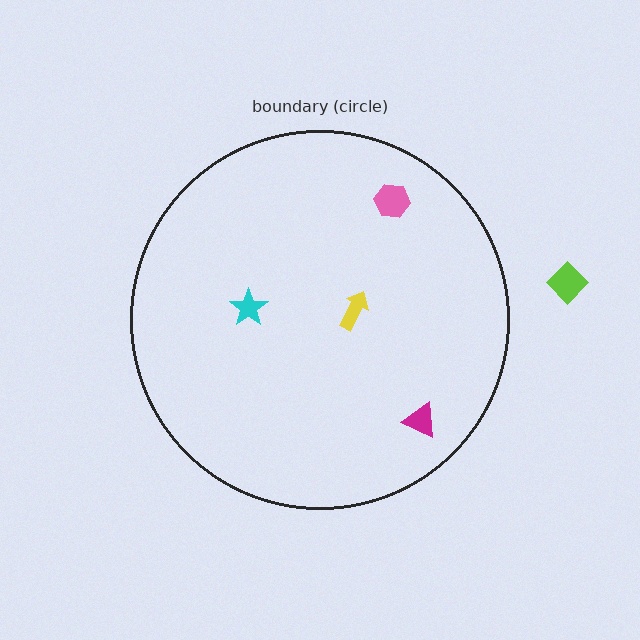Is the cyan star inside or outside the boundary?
Inside.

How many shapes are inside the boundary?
4 inside, 1 outside.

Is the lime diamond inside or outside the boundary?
Outside.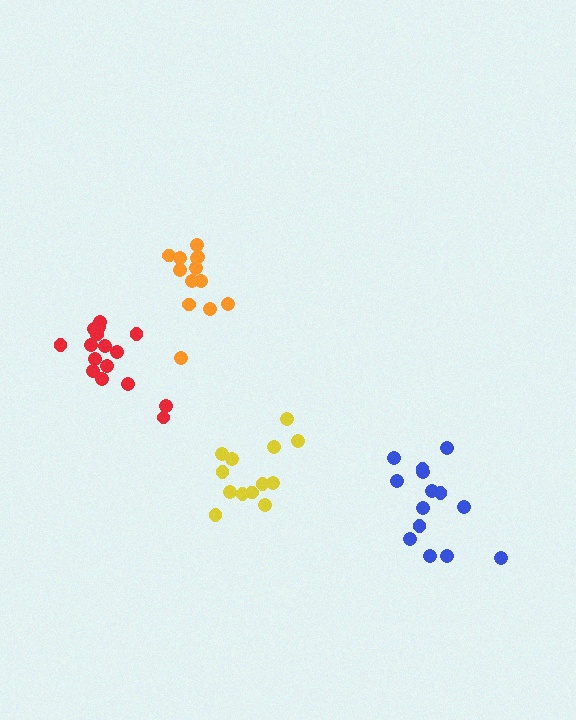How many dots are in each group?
Group 1: 16 dots, Group 2: 13 dots, Group 3: 13 dots, Group 4: 14 dots (56 total).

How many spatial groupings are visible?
There are 4 spatial groupings.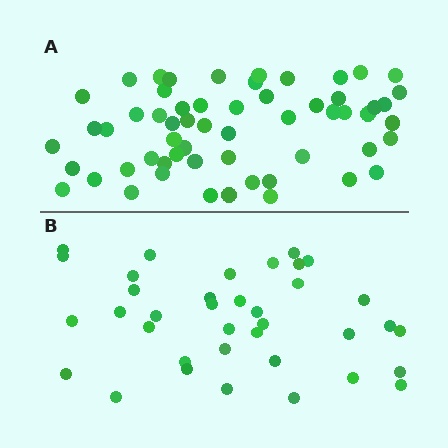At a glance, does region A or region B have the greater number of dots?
Region A (the top region) has more dots.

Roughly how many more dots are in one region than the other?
Region A has approximately 20 more dots than region B.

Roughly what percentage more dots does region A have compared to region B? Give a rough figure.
About 55% more.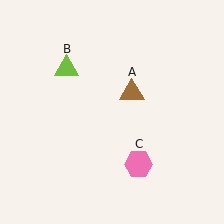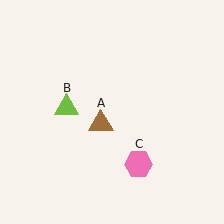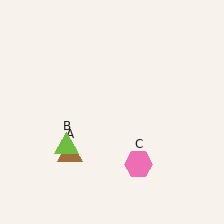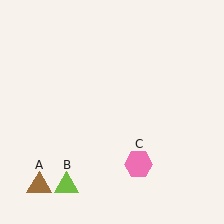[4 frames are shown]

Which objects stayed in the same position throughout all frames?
Pink hexagon (object C) remained stationary.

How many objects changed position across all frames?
2 objects changed position: brown triangle (object A), lime triangle (object B).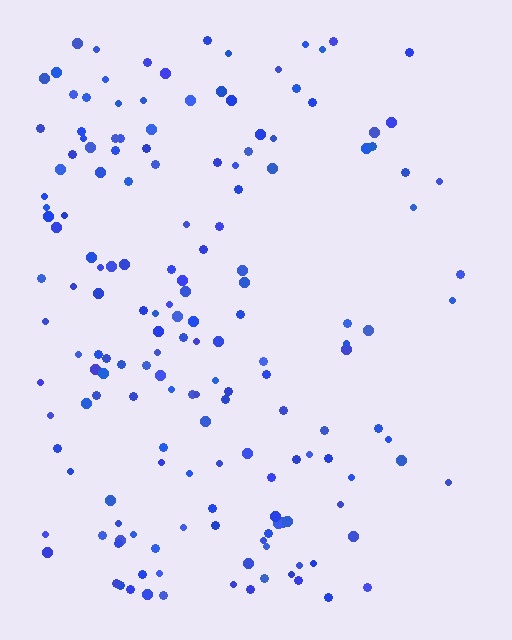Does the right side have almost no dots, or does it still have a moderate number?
Still a moderate number, just noticeably fewer than the left.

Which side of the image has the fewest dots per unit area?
The right.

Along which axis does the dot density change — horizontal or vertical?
Horizontal.